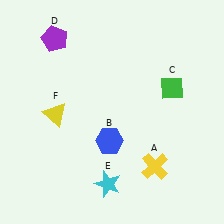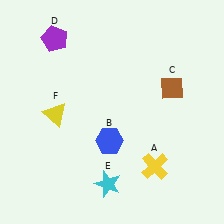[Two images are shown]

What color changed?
The diamond (C) changed from green in Image 1 to brown in Image 2.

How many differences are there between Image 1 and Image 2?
There is 1 difference between the two images.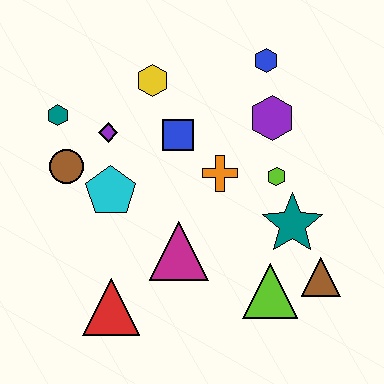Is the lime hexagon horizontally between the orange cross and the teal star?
Yes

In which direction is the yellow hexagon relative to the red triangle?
The yellow hexagon is above the red triangle.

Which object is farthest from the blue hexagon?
The red triangle is farthest from the blue hexagon.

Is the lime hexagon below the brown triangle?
No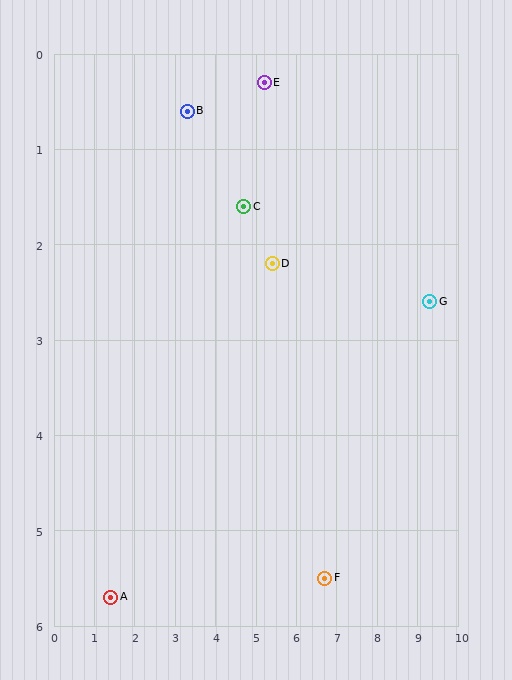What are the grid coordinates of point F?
Point F is at approximately (6.7, 5.5).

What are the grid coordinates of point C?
Point C is at approximately (4.7, 1.6).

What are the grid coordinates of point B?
Point B is at approximately (3.3, 0.6).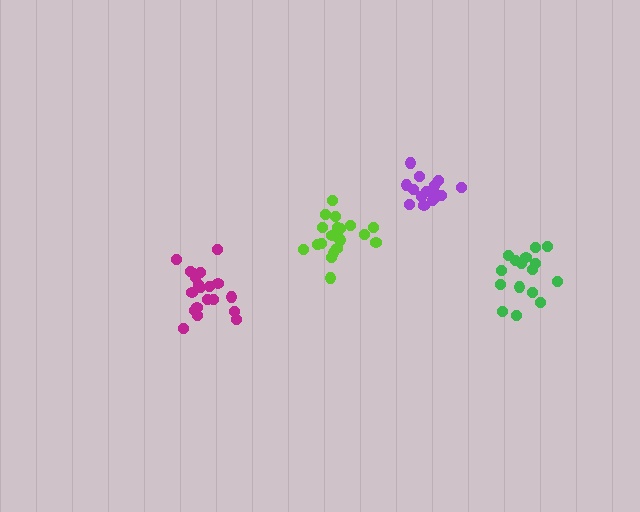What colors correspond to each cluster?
The clusters are colored: magenta, purple, green, lime.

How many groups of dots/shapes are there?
There are 4 groups.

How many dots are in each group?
Group 1: 21 dots, Group 2: 17 dots, Group 3: 16 dots, Group 4: 20 dots (74 total).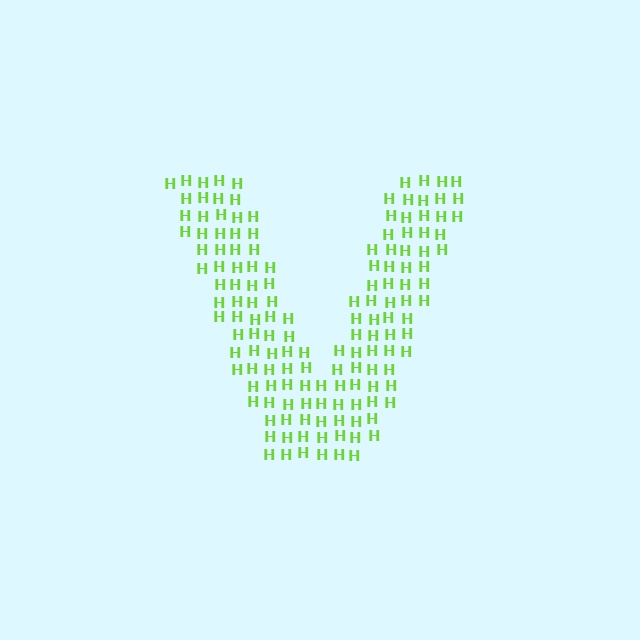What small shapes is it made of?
It is made of small letter H's.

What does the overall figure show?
The overall figure shows the letter V.